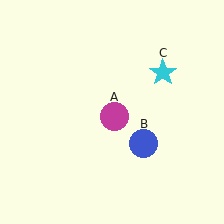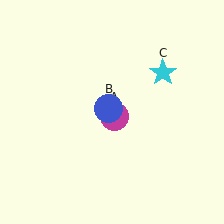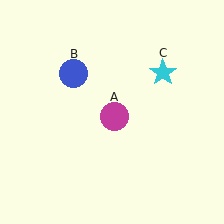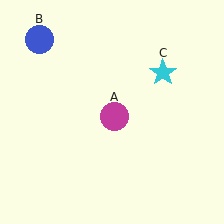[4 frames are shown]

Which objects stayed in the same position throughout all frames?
Magenta circle (object A) and cyan star (object C) remained stationary.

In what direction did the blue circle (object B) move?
The blue circle (object B) moved up and to the left.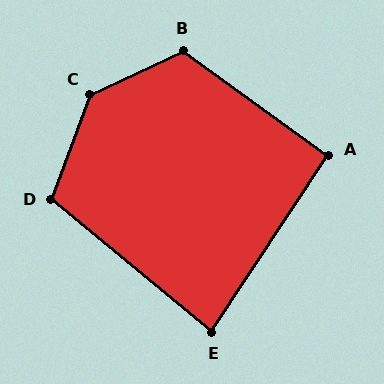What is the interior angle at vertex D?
Approximately 109 degrees (obtuse).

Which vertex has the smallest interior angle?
E, at approximately 84 degrees.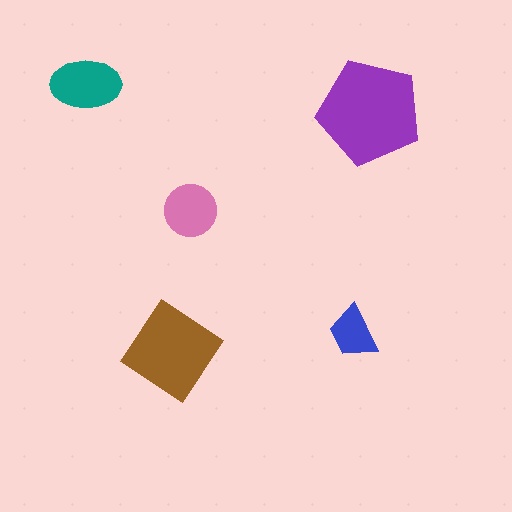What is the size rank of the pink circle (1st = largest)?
4th.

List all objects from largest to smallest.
The purple pentagon, the brown diamond, the teal ellipse, the pink circle, the blue trapezoid.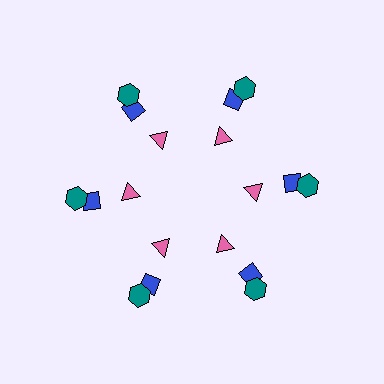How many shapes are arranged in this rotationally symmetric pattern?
There are 18 shapes, arranged in 6 groups of 3.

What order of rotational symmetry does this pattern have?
This pattern has 6-fold rotational symmetry.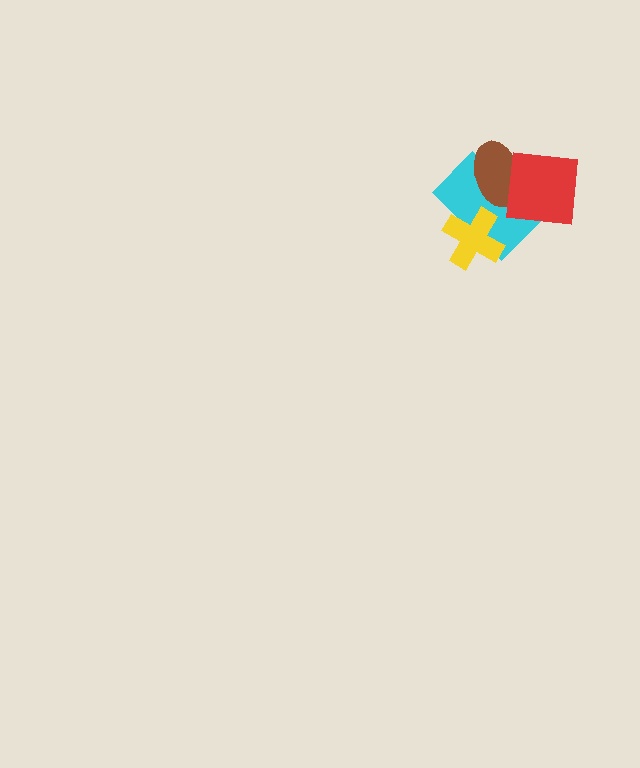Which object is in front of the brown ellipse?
The red square is in front of the brown ellipse.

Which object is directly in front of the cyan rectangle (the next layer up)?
The brown ellipse is directly in front of the cyan rectangle.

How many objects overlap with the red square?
2 objects overlap with the red square.